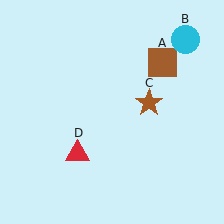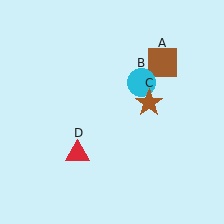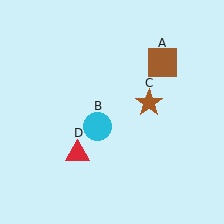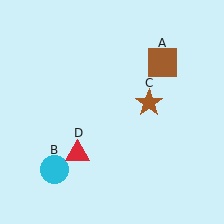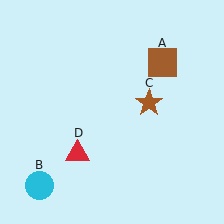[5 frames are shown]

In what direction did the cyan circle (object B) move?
The cyan circle (object B) moved down and to the left.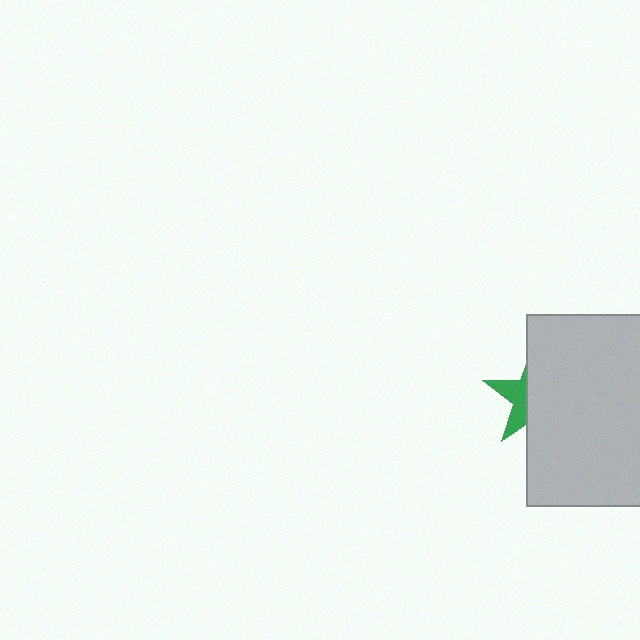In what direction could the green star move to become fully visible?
The green star could move left. That would shift it out from behind the light gray rectangle entirely.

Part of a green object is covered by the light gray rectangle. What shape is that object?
It is a star.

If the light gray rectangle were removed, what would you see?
You would see the complete green star.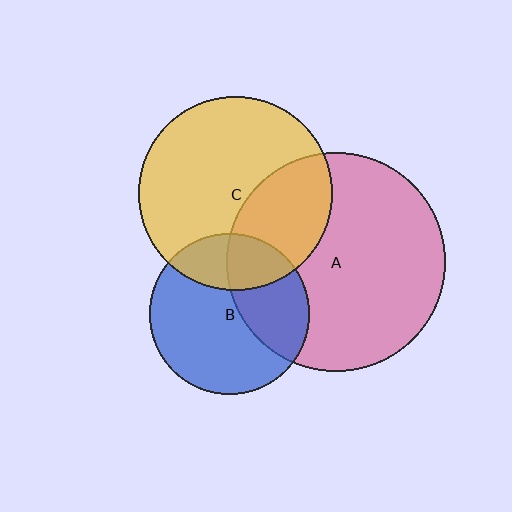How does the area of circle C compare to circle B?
Approximately 1.5 times.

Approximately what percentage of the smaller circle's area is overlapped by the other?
Approximately 35%.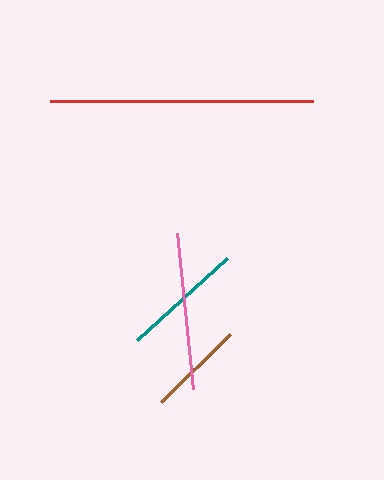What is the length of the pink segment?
The pink segment is approximately 157 pixels long.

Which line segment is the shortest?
The brown line is the shortest at approximately 97 pixels.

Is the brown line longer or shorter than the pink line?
The pink line is longer than the brown line.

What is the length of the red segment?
The red segment is approximately 264 pixels long.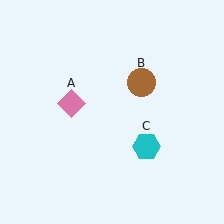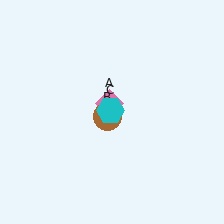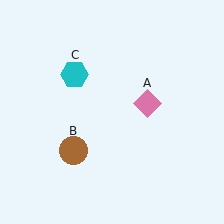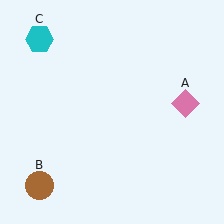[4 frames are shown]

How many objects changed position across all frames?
3 objects changed position: pink diamond (object A), brown circle (object B), cyan hexagon (object C).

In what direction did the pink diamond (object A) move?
The pink diamond (object A) moved right.